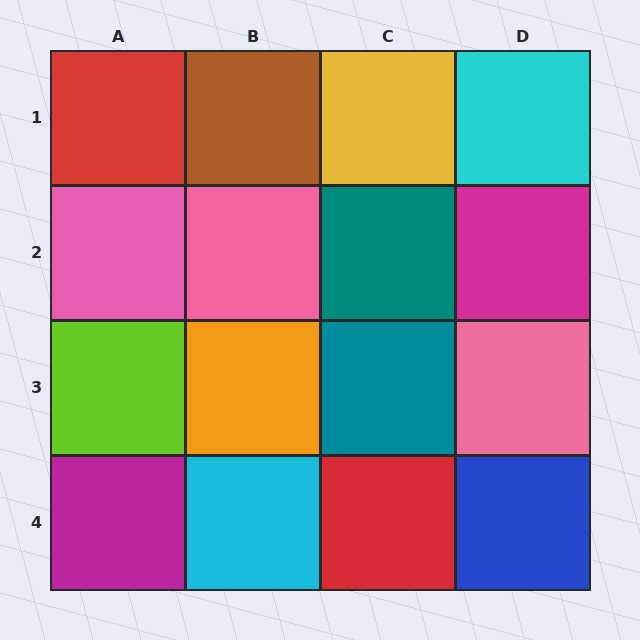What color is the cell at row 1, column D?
Cyan.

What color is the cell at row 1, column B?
Brown.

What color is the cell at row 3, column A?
Lime.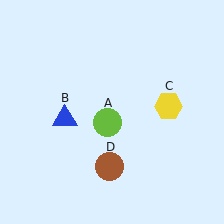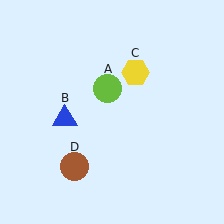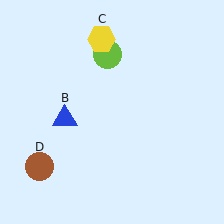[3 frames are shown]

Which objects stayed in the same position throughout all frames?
Blue triangle (object B) remained stationary.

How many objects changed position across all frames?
3 objects changed position: lime circle (object A), yellow hexagon (object C), brown circle (object D).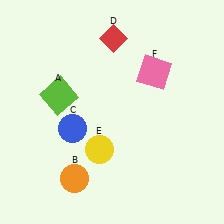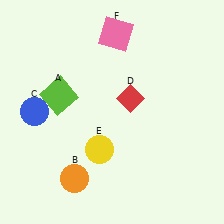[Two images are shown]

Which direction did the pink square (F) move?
The pink square (F) moved up.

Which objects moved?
The objects that moved are: the blue circle (C), the red diamond (D), the pink square (F).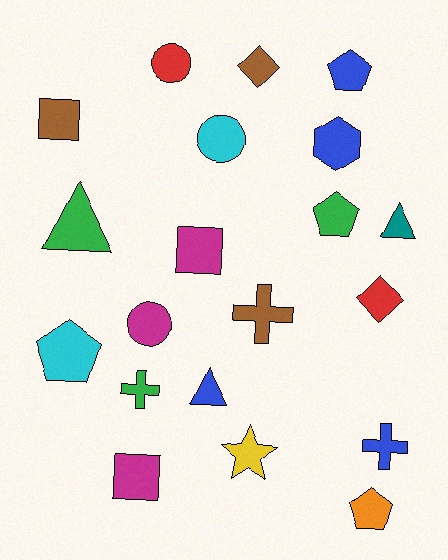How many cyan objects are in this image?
There are 2 cyan objects.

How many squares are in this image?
There are 3 squares.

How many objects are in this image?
There are 20 objects.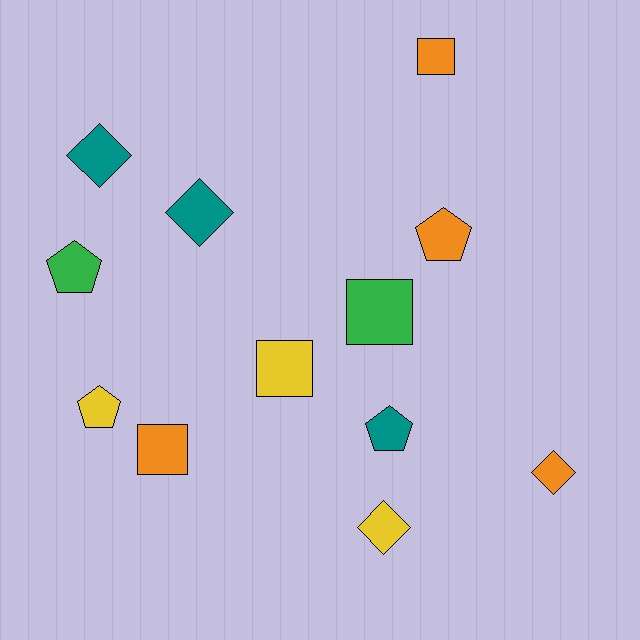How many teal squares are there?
There are no teal squares.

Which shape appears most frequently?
Diamond, with 4 objects.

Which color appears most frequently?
Orange, with 4 objects.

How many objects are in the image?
There are 12 objects.